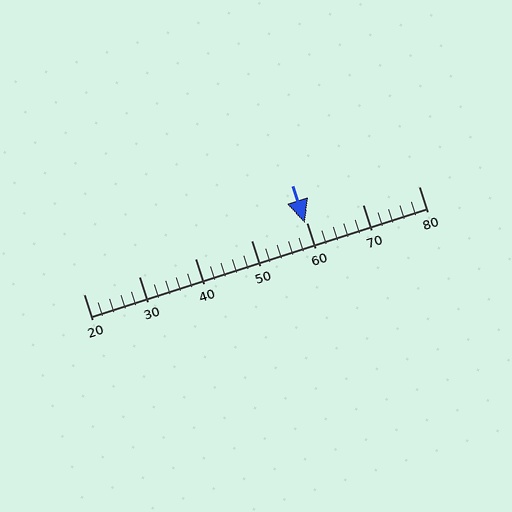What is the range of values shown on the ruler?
The ruler shows values from 20 to 80.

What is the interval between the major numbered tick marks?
The major tick marks are spaced 10 units apart.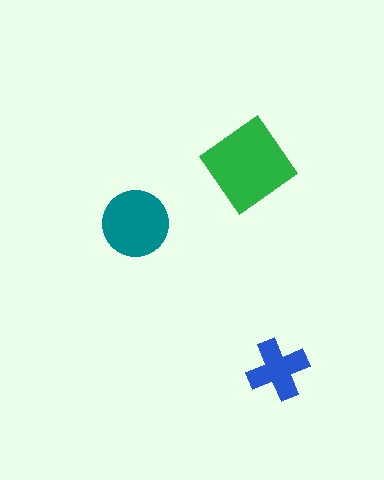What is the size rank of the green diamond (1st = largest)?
1st.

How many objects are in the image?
There are 3 objects in the image.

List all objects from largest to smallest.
The green diamond, the teal circle, the blue cross.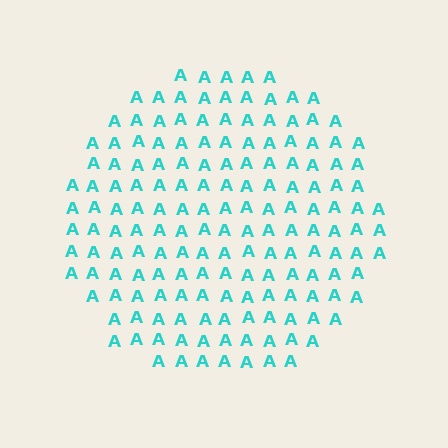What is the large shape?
The large shape is a circle.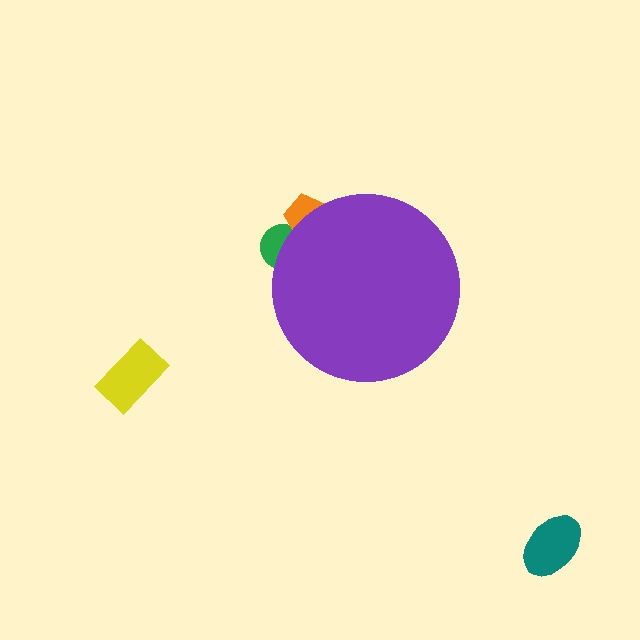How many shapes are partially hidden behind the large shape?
2 shapes are partially hidden.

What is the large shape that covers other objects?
A purple circle.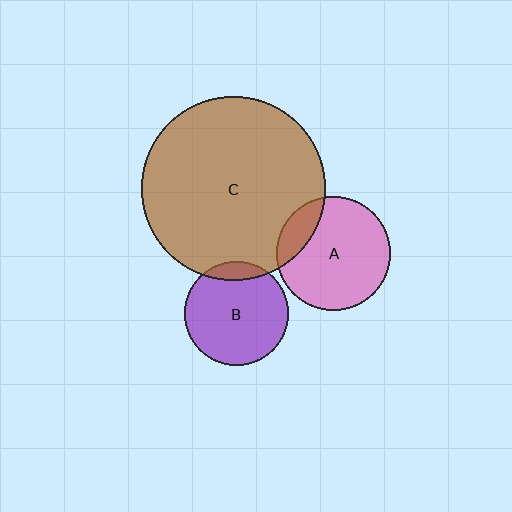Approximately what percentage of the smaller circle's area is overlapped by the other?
Approximately 15%.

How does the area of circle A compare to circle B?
Approximately 1.2 times.